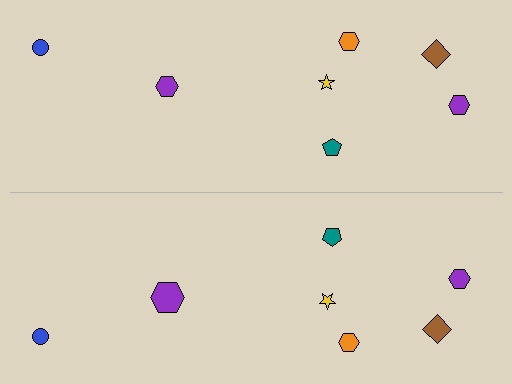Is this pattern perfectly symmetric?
No, the pattern is not perfectly symmetric. The purple hexagon on the bottom side has a different size than its mirror counterpart.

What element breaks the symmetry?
The purple hexagon on the bottom side has a different size than its mirror counterpart.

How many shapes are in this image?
There are 14 shapes in this image.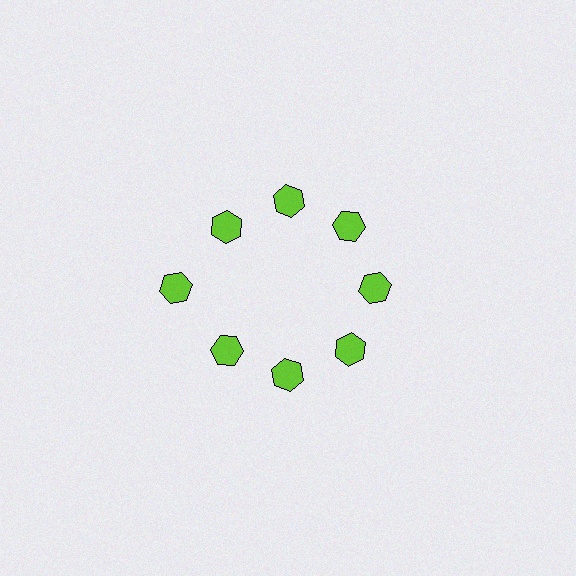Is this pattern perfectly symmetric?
No. The 8 lime hexagons are arranged in a ring, but one element near the 9 o'clock position is pushed outward from the center, breaking the 8-fold rotational symmetry.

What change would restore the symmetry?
The symmetry would be restored by moving it inward, back onto the ring so that all 8 hexagons sit at equal angles and equal distance from the center.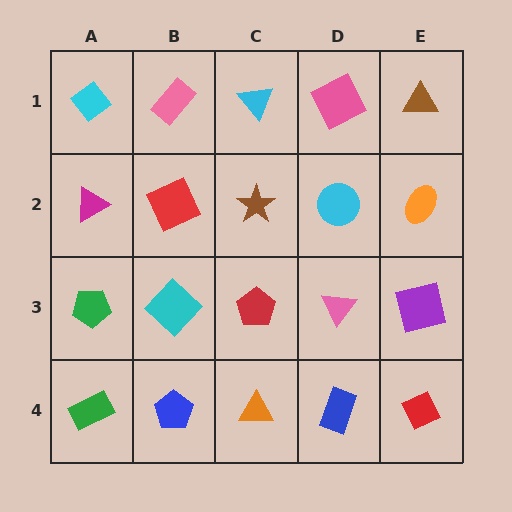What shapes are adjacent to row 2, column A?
A cyan diamond (row 1, column A), a green pentagon (row 3, column A), a red square (row 2, column B).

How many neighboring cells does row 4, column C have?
3.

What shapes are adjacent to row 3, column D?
A cyan circle (row 2, column D), a blue rectangle (row 4, column D), a red pentagon (row 3, column C), a purple square (row 3, column E).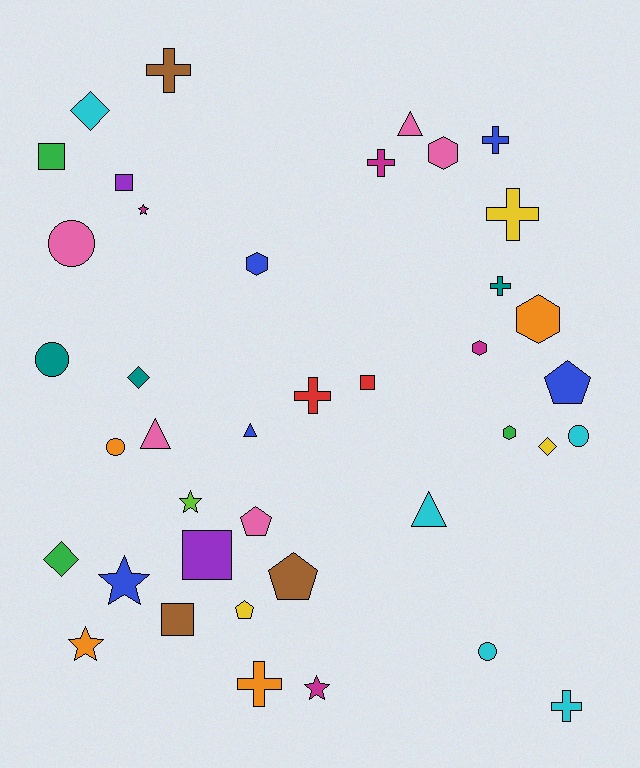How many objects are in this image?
There are 40 objects.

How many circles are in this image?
There are 5 circles.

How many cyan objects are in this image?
There are 5 cyan objects.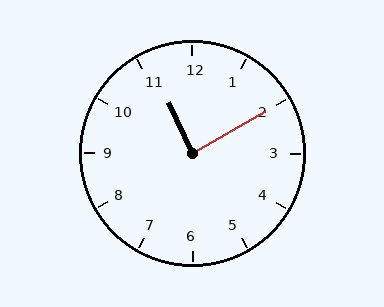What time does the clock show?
11:10.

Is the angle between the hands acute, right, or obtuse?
It is right.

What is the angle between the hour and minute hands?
Approximately 85 degrees.